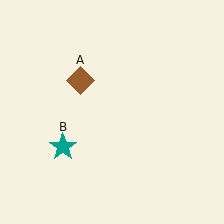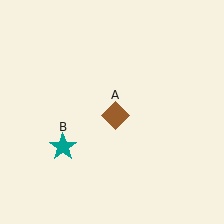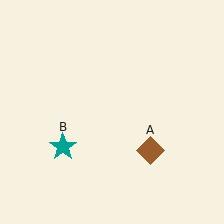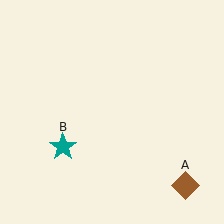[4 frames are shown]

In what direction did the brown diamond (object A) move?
The brown diamond (object A) moved down and to the right.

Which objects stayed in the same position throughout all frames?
Teal star (object B) remained stationary.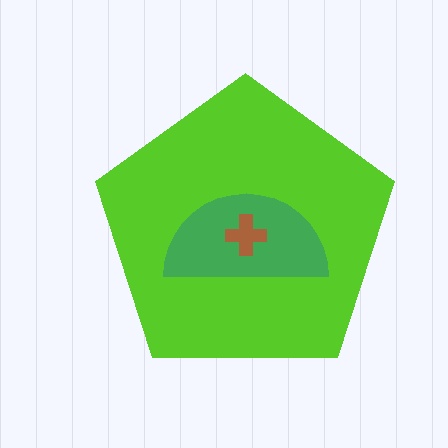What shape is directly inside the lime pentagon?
The green semicircle.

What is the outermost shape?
The lime pentagon.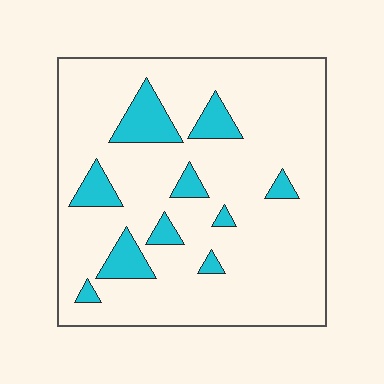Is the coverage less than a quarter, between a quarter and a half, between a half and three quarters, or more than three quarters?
Less than a quarter.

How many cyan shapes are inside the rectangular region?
10.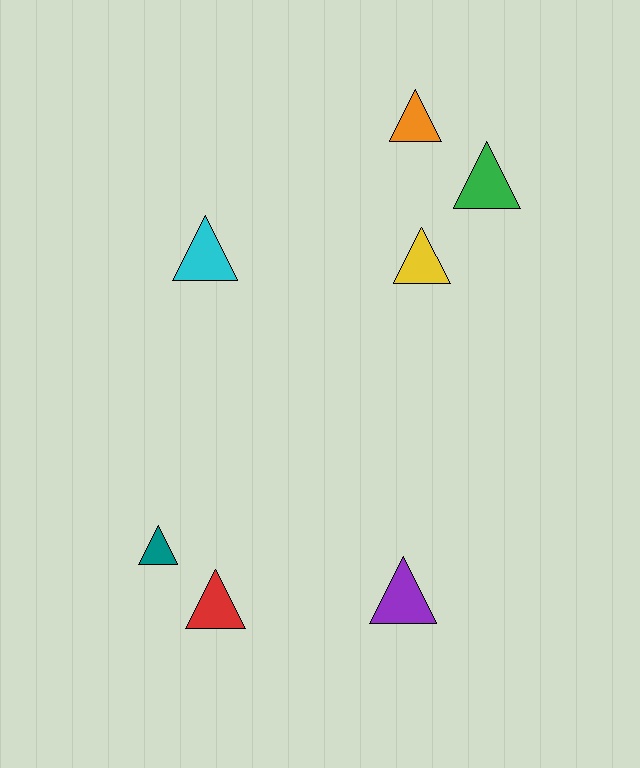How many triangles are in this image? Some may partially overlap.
There are 7 triangles.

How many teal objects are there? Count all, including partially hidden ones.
There is 1 teal object.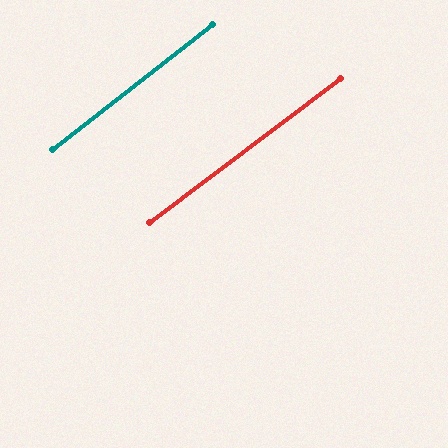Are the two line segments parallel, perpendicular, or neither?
Parallel — their directions differ by only 1.0°.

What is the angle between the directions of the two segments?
Approximately 1 degree.